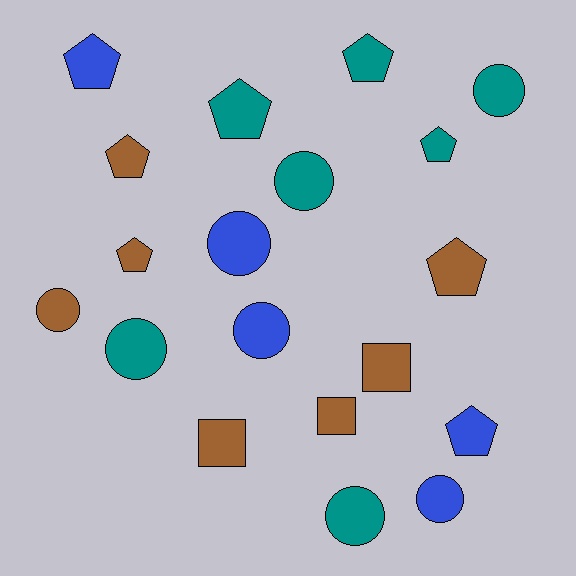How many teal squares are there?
There are no teal squares.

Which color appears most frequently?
Teal, with 7 objects.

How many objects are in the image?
There are 19 objects.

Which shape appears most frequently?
Pentagon, with 8 objects.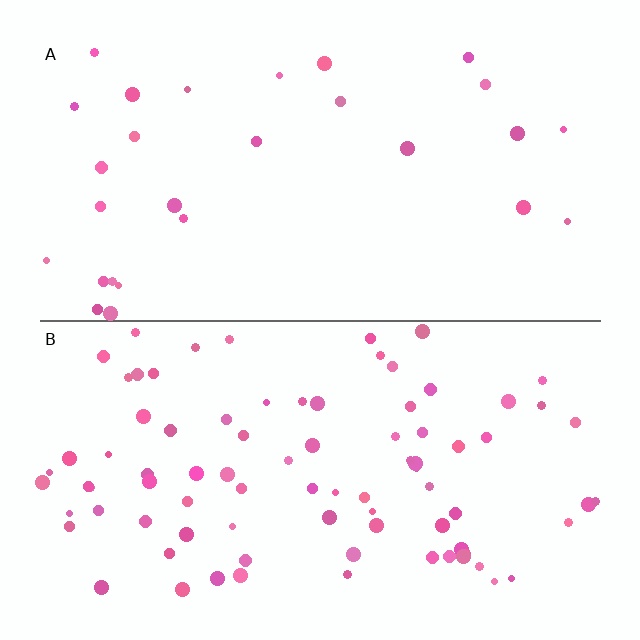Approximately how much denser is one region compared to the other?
Approximately 3.0× — region B over region A.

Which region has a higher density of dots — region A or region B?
B (the bottom).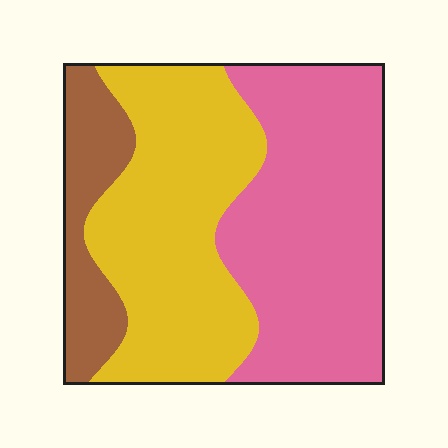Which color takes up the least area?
Brown, at roughly 15%.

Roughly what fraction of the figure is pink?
Pink covers around 45% of the figure.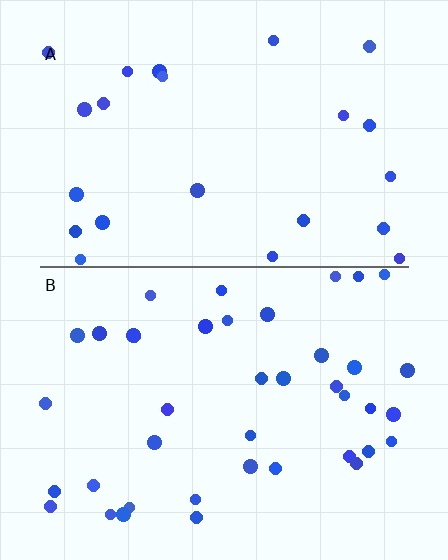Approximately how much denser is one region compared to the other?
Approximately 1.7× — region B over region A.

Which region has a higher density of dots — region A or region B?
B (the bottom).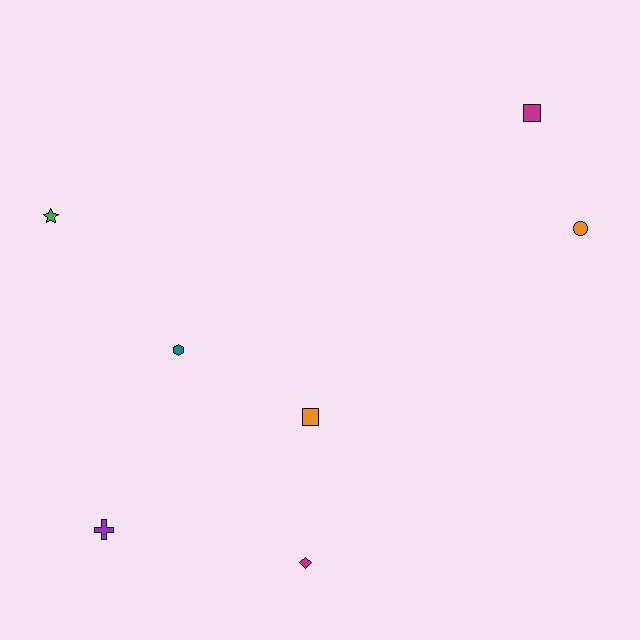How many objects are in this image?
There are 7 objects.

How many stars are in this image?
There is 1 star.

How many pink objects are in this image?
There are no pink objects.